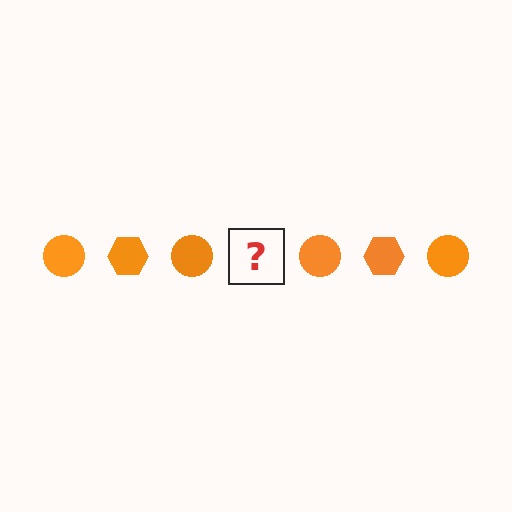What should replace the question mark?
The question mark should be replaced with an orange hexagon.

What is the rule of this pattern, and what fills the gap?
The rule is that the pattern cycles through circle, hexagon shapes in orange. The gap should be filled with an orange hexagon.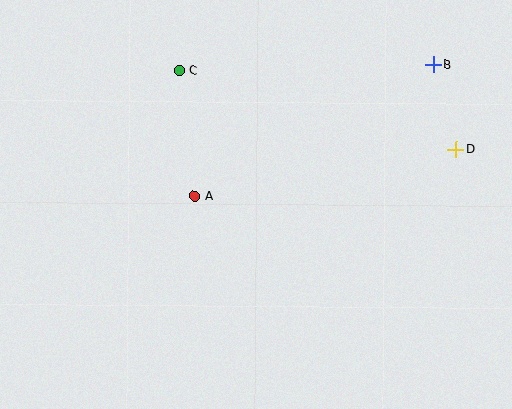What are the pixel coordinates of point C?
Point C is at (179, 71).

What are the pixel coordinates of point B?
Point B is at (433, 65).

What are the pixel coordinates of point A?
Point A is at (195, 196).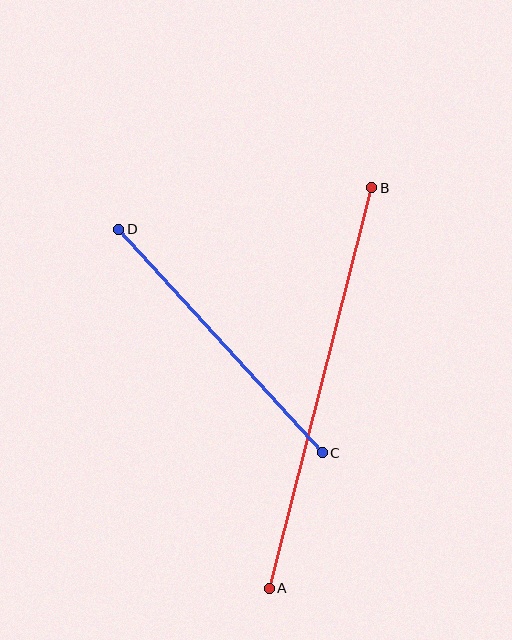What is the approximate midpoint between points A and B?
The midpoint is at approximately (320, 388) pixels.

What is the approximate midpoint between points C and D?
The midpoint is at approximately (221, 341) pixels.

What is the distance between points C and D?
The distance is approximately 302 pixels.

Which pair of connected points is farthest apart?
Points A and B are farthest apart.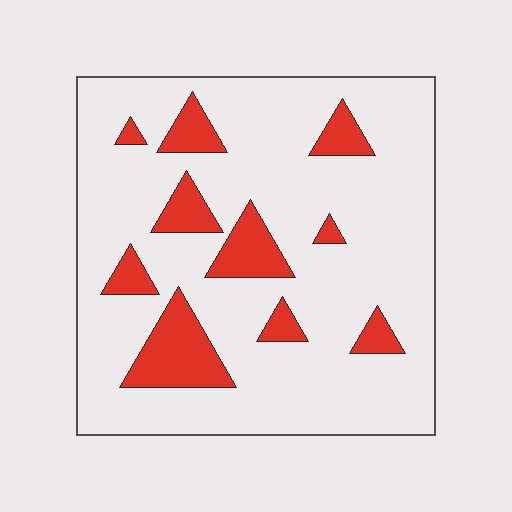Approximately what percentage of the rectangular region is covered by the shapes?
Approximately 15%.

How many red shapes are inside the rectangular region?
10.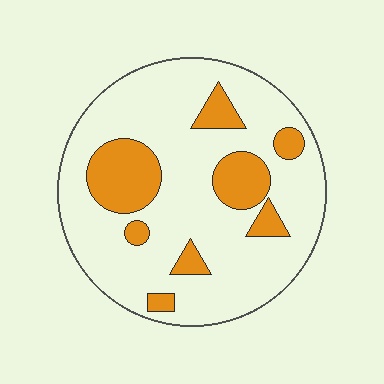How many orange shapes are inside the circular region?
8.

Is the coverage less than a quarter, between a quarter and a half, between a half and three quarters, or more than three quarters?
Less than a quarter.